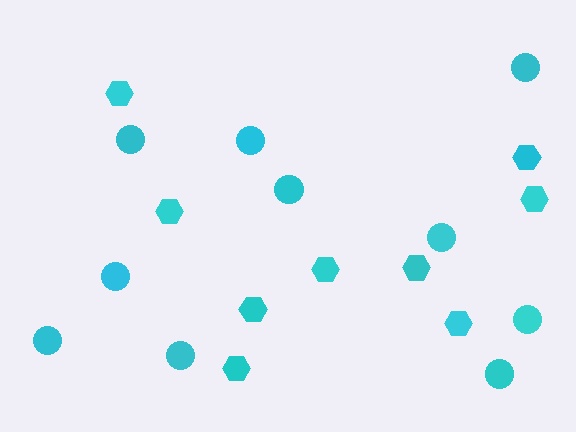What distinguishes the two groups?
There are 2 groups: one group of circles (10) and one group of hexagons (9).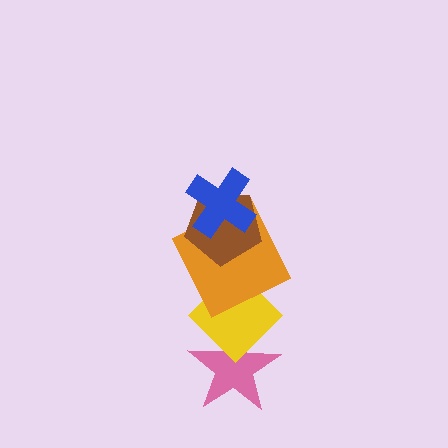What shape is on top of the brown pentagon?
The blue cross is on top of the brown pentagon.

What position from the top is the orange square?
The orange square is 3rd from the top.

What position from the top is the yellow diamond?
The yellow diamond is 4th from the top.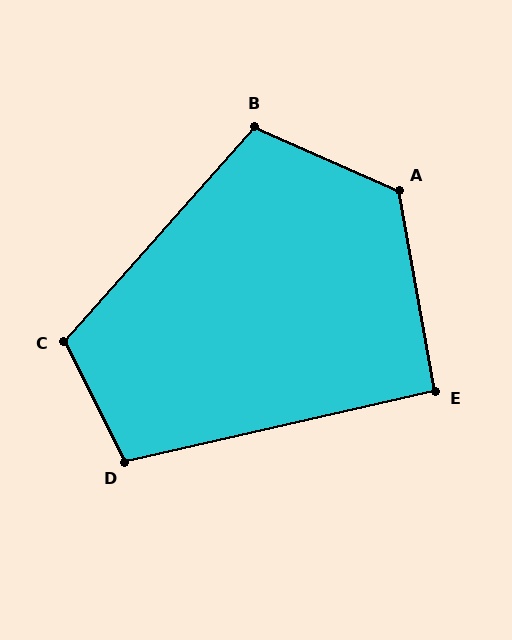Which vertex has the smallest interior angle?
E, at approximately 93 degrees.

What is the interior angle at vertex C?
Approximately 112 degrees (obtuse).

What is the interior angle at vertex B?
Approximately 108 degrees (obtuse).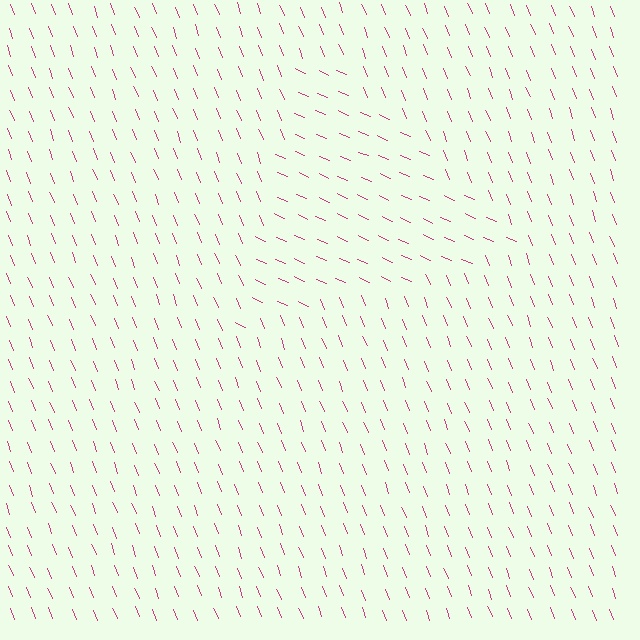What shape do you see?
I see a triangle.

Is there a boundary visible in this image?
Yes, there is a texture boundary formed by a change in line orientation.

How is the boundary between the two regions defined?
The boundary is defined purely by a change in line orientation (approximately 45 degrees difference). All lines are the same color and thickness.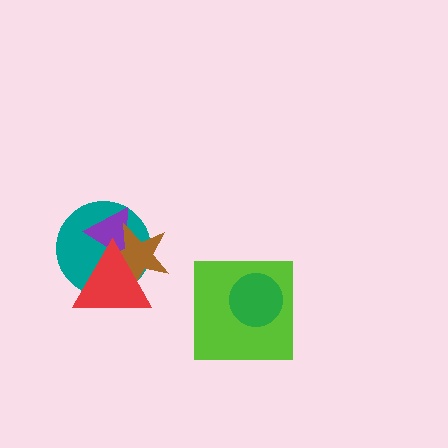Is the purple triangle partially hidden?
Yes, it is partially covered by another shape.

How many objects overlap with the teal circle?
3 objects overlap with the teal circle.